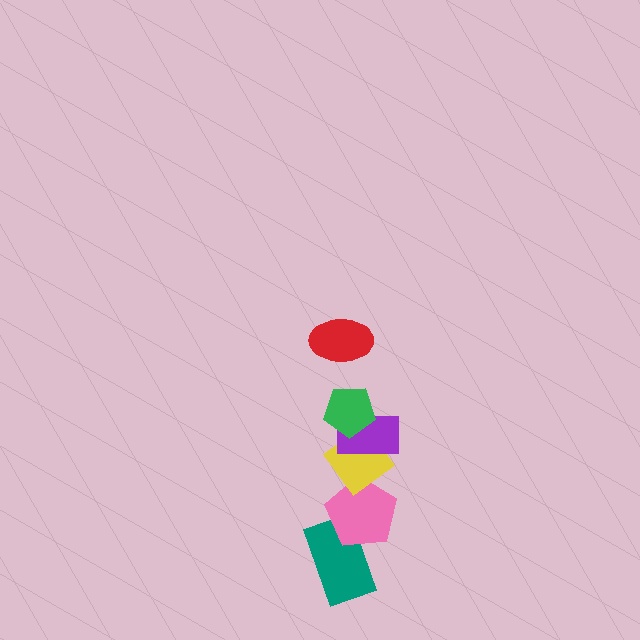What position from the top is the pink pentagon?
The pink pentagon is 5th from the top.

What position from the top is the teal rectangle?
The teal rectangle is 6th from the top.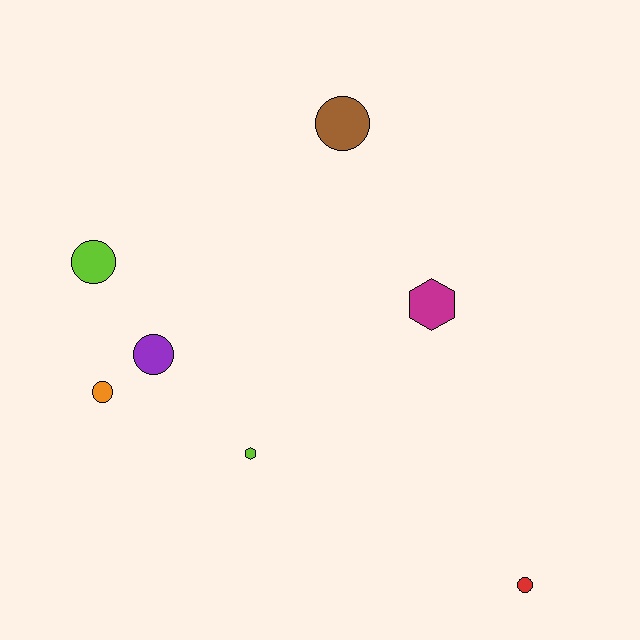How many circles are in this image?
There are 5 circles.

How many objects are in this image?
There are 7 objects.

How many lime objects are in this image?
There are 2 lime objects.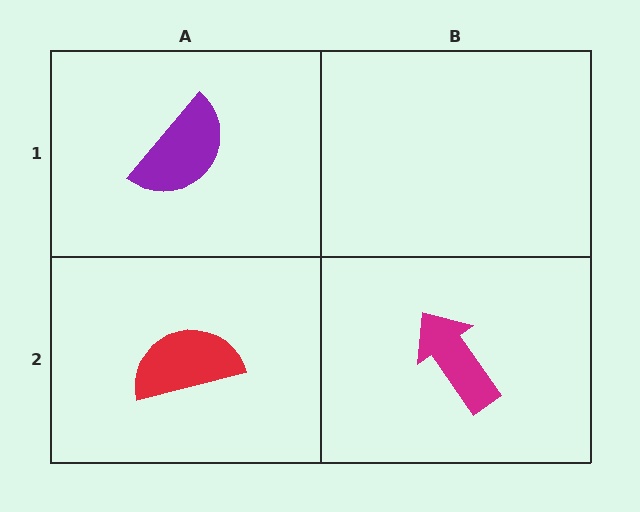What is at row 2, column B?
A magenta arrow.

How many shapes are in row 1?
1 shape.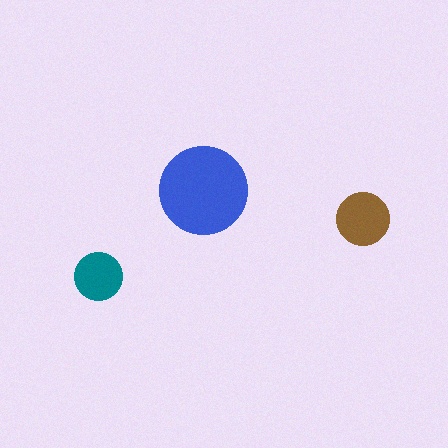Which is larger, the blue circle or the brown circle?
The blue one.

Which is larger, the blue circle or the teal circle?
The blue one.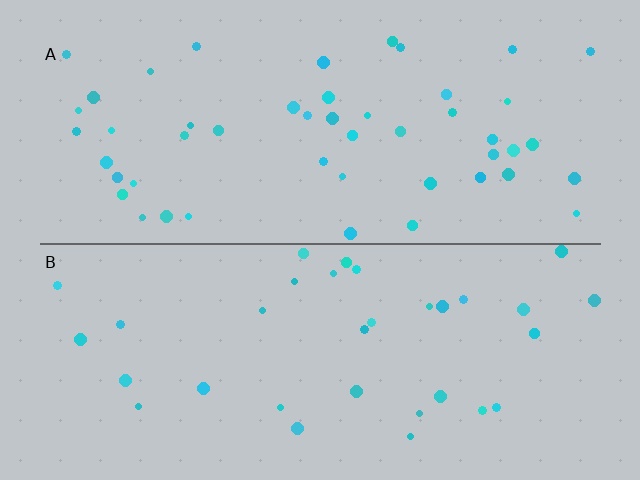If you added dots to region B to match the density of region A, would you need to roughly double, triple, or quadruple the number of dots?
Approximately double.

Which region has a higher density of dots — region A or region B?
A (the top).